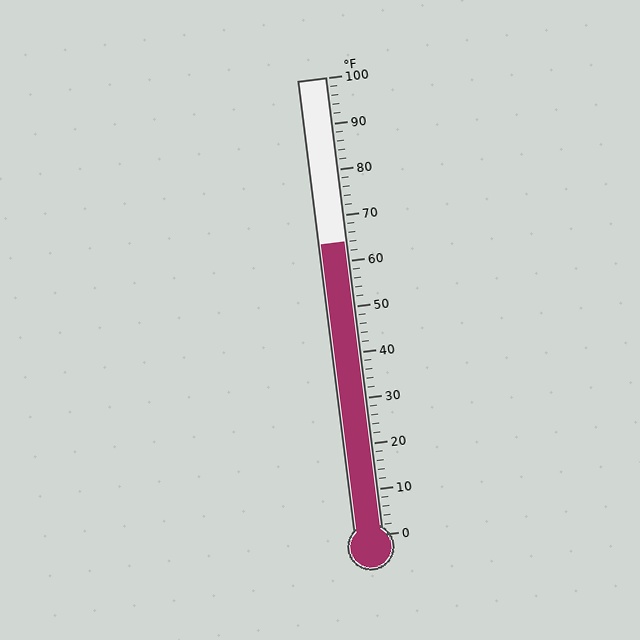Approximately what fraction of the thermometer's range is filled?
The thermometer is filled to approximately 65% of its range.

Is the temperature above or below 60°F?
The temperature is above 60°F.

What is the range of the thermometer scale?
The thermometer scale ranges from 0°F to 100°F.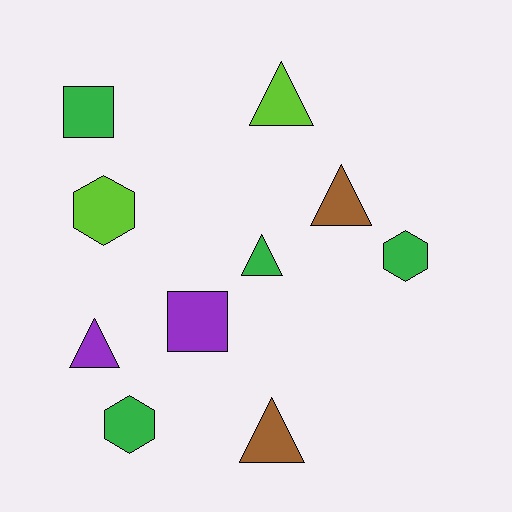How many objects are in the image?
There are 10 objects.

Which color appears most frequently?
Green, with 4 objects.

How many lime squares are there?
There are no lime squares.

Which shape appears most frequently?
Triangle, with 5 objects.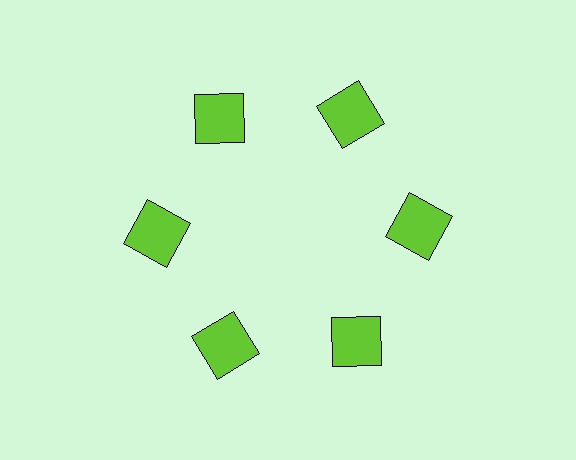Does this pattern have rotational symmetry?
Yes, this pattern has 6-fold rotational symmetry. It looks the same after rotating 60 degrees around the center.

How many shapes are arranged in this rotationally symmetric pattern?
There are 6 shapes, arranged in 6 groups of 1.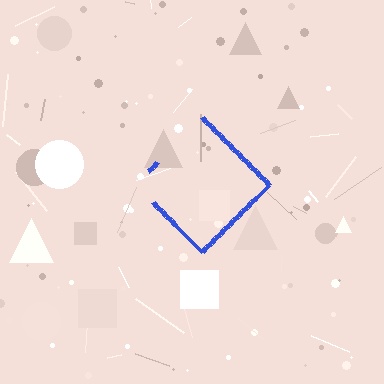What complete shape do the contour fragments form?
The contour fragments form a diamond.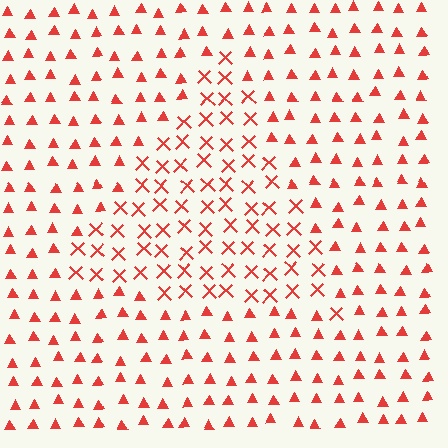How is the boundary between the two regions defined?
The boundary is defined by a change in element shape: X marks inside vs. triangles outside. All elements share the same color and spacing.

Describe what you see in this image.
The image is filled with small red elements arranged in a uniform grid. A triangle-shaped region contains X marks, while the surrounding area contains triangles. The boundary is defined purely by the change in element shape.